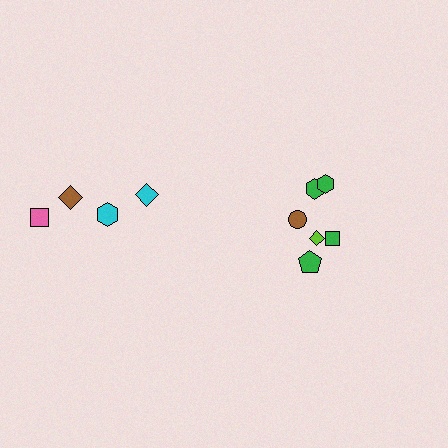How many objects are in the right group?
There are 6 objects.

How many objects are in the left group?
There are 4 objects.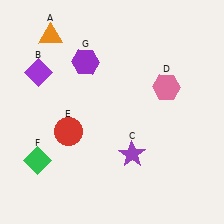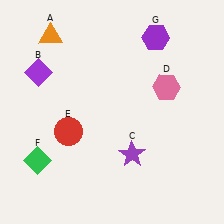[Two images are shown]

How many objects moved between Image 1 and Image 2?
1 object moved between the two images.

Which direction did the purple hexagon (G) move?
The purple hexagon (G) moved right.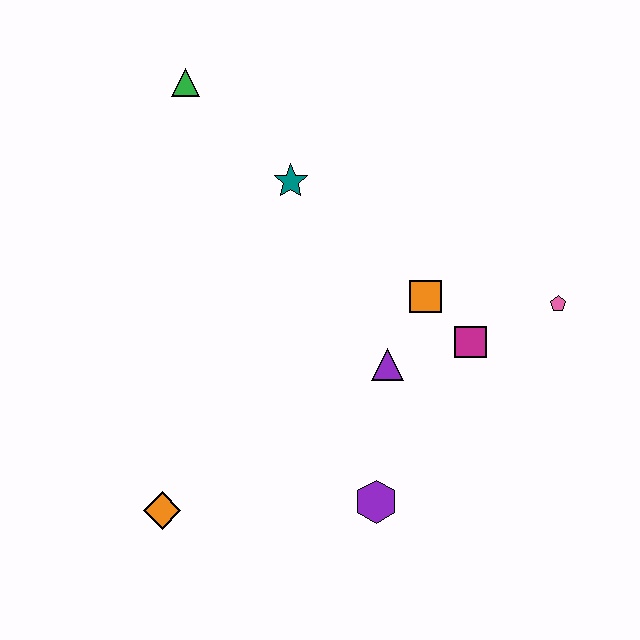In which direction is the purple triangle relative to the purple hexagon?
The purple triangle is above the purple hexagon.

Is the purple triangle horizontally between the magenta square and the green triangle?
Yes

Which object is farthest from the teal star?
The orange diamond is farthest from the teal star.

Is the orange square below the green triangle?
Yes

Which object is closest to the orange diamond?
The purple hexagon is closest to the orange diamond.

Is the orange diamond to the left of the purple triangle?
Yes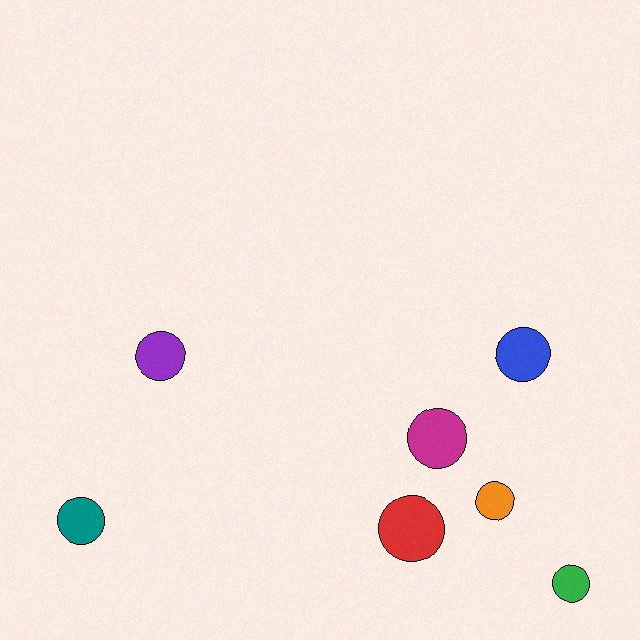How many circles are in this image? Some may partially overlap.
There are 7 circles.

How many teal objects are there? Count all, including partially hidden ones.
There is 1 teal object.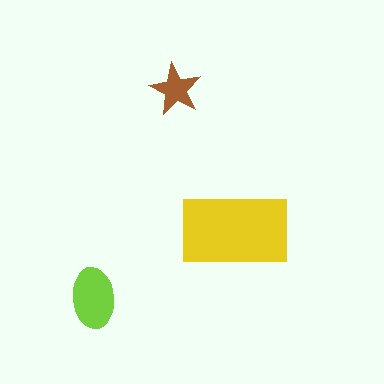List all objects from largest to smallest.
The yellow rectangle, the lime ellipse, the brown star.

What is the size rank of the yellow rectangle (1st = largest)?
1st.